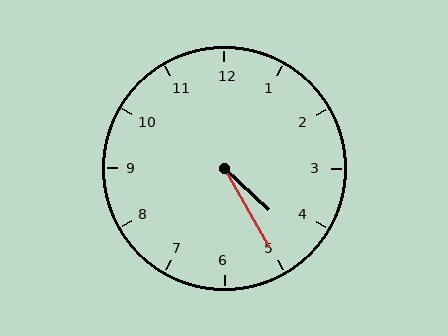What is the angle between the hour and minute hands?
Approximately 18 degrees.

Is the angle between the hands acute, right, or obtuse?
It is acute.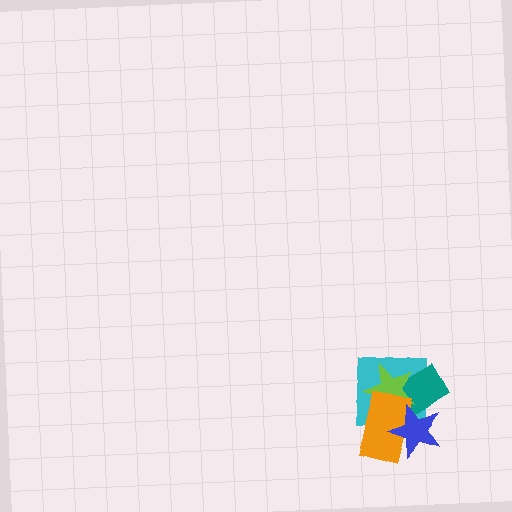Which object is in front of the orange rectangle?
The blue star is in front of the orange rectangle.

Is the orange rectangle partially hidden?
Yes, it is partially covered by another shape.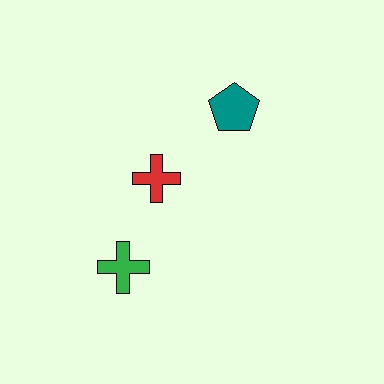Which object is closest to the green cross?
The red cross is closest to the green cross.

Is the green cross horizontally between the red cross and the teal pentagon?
No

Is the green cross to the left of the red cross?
Yes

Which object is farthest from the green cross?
The teal pentagon is farthest from the green cross.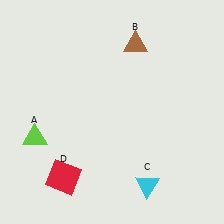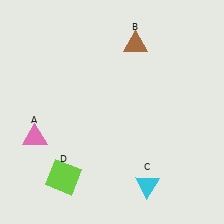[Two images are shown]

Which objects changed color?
A changed from lime to pink. D changed from red to lime.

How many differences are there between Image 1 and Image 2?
There are 2 differences between the two images.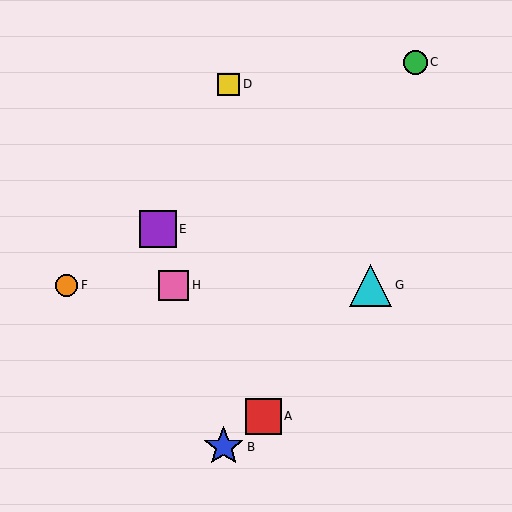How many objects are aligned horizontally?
3 objects (F, G, H) are aligned horizontally.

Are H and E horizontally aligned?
No, H is at y≈286 and E is at y≈229.